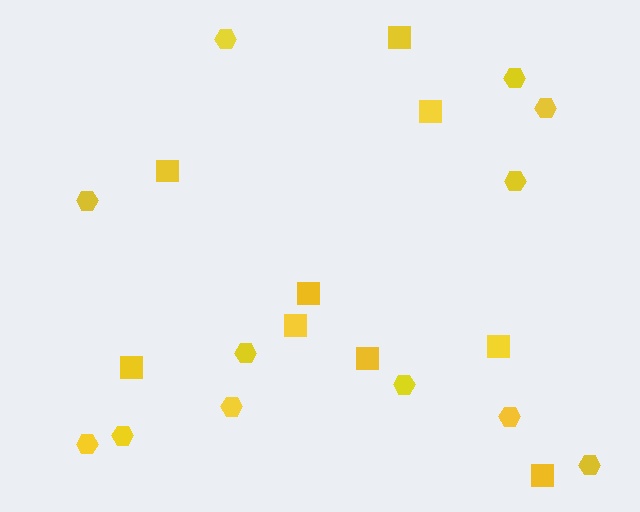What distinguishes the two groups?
There are 2 groups: one group of squares (9) and one group of hexagons (12).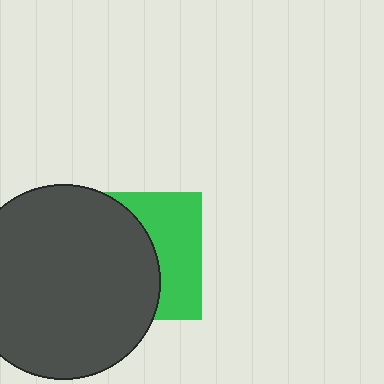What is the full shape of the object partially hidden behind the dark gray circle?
The partially hidden object is a green square.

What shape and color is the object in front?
The object in front is a dark gray circle.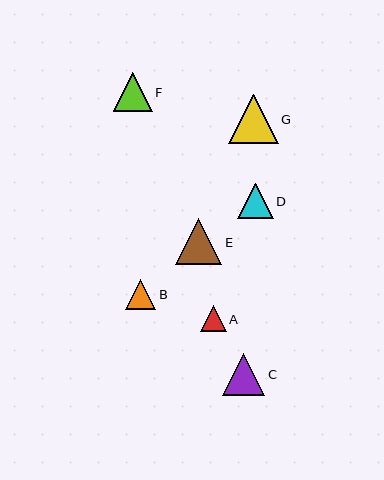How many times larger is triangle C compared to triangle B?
Triangle C is approximately 1.4 times the size of triangle B.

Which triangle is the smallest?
Triangle A is the smallest with a size of approximately 26 pixels.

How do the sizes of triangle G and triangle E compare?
Triangle G and triangle E are approximately the same size.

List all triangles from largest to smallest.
From largest to smallest: G, E, C, F, D, B, A.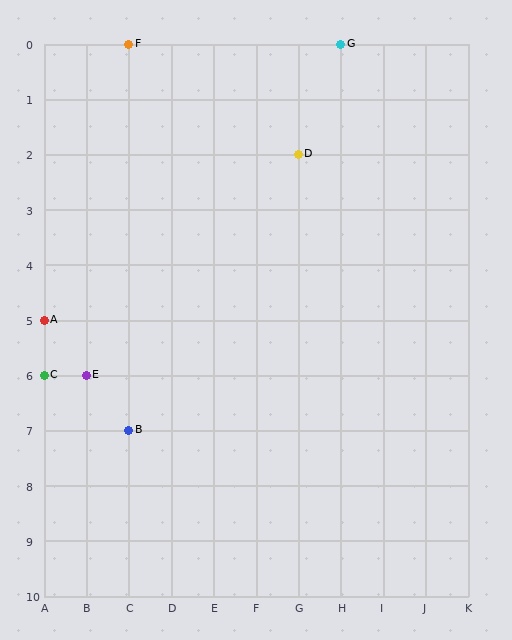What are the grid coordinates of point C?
Point C is at grid coordinates (A, 6).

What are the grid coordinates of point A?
Point A is at grid coordinates (A, 5).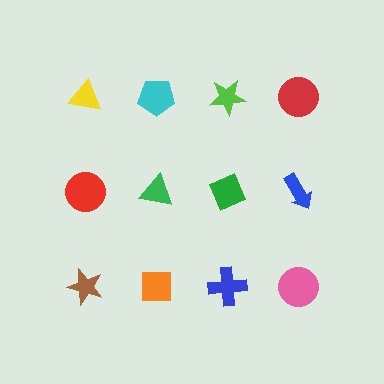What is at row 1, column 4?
A red circle.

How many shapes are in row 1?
4 shapes.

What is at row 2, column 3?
A green diamond.